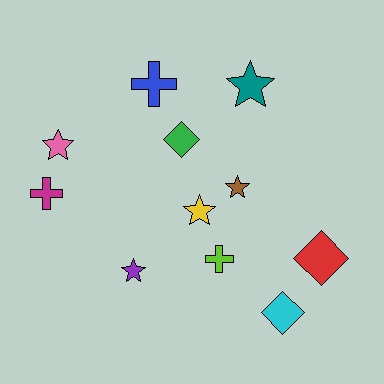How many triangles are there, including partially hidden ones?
There are no triangles.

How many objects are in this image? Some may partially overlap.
There are 11 objects.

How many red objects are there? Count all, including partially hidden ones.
There is 1 red object.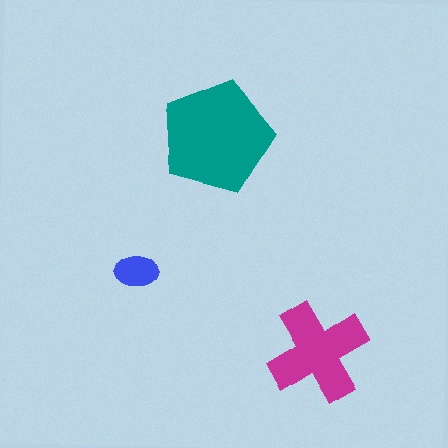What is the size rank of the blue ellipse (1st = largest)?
3rd.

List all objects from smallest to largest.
The blue ellipse, the magenta cross, the teal pentagon.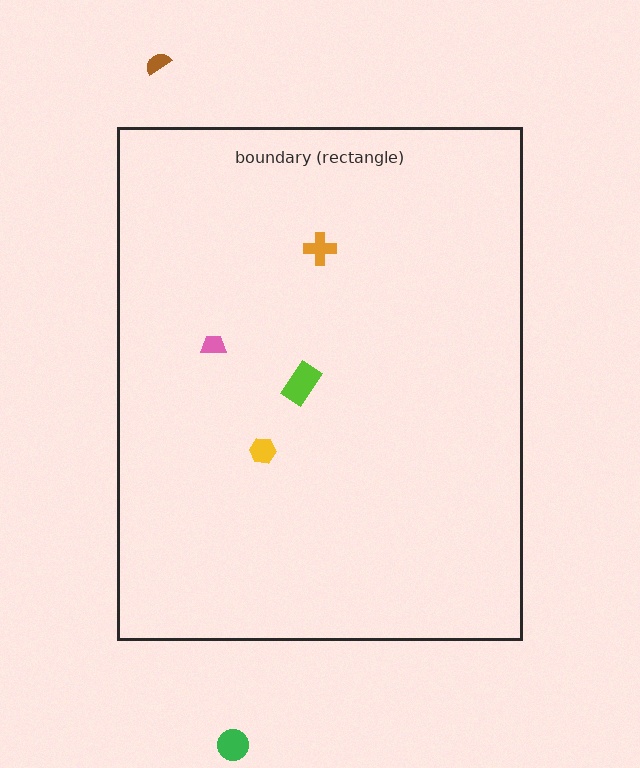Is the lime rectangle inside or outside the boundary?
Inside.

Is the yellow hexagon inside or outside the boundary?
Inside.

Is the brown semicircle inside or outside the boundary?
Outside.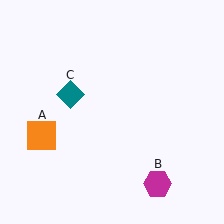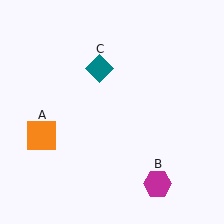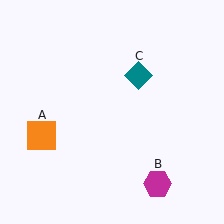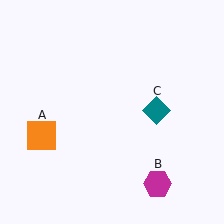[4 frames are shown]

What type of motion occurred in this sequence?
The teal diamond (object C) rotated clockwise around the center of the scene.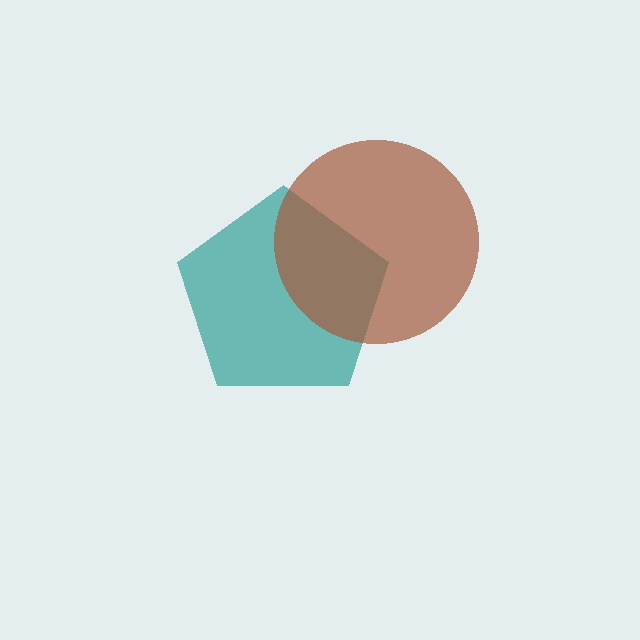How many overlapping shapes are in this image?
There are 2 overlapping shapes in the image.